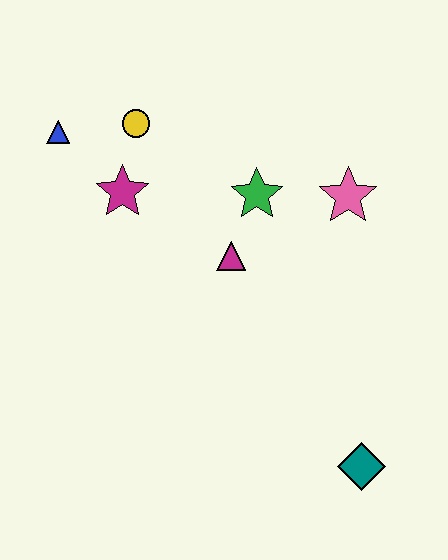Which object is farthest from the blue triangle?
The teal diamond is farthest from the blue triangle.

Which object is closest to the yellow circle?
The magenta star is closest to the yellow circle.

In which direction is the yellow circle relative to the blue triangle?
The yellow circle is to the right of the blue triangle.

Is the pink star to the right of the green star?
Yes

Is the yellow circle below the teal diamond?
No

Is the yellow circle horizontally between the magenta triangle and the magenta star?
Yes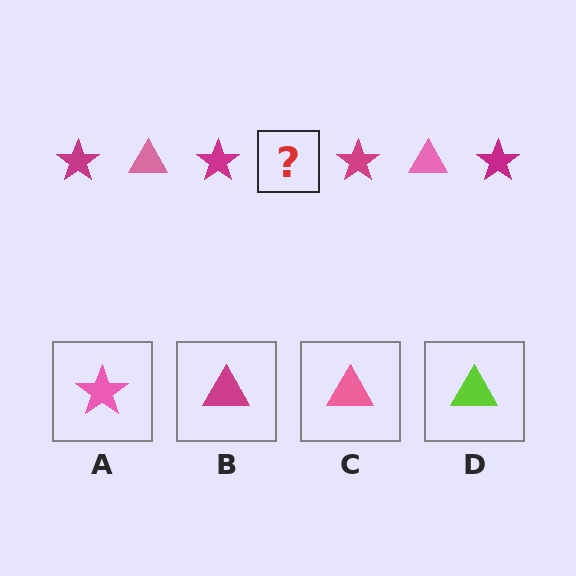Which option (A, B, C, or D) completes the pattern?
C.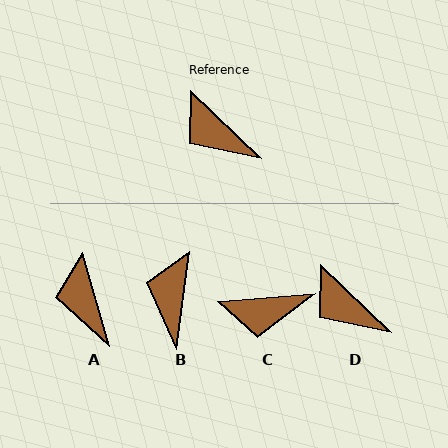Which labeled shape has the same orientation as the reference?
D.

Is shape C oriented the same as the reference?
No, it is off by about 49 degrees.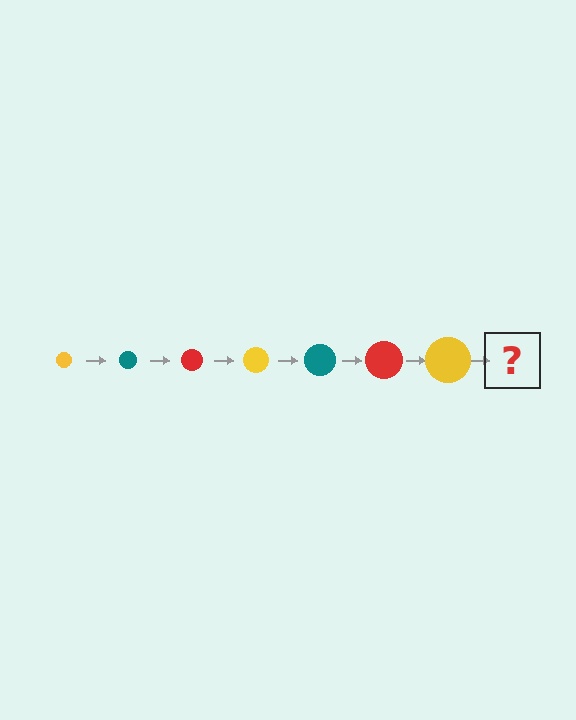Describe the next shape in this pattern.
It should be a teal circle, larger than the previous one.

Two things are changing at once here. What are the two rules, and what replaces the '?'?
The two rules are that the circle grows larger each step and the color cycles through yellow, teal, and red. The '?' should be a teal circle, larger than the previous one.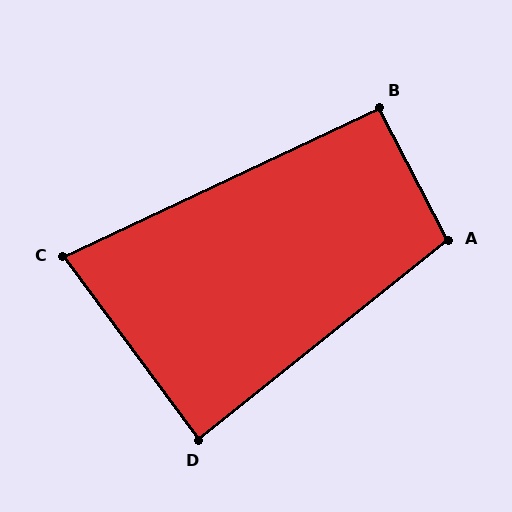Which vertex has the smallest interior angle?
C, at approximately 79 degrees.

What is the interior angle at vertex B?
Approximately 92 degrees (approximately right).